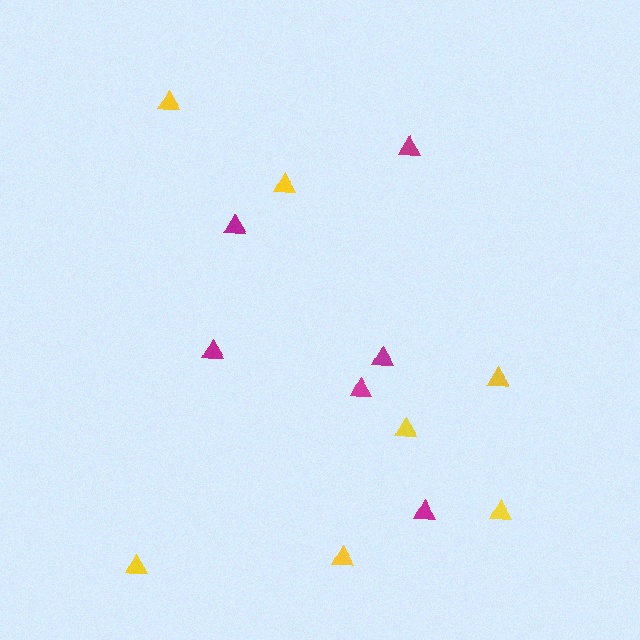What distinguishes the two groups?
There are 2 groups: one group of yellow triangles (7) and one group of magenta triangles (6).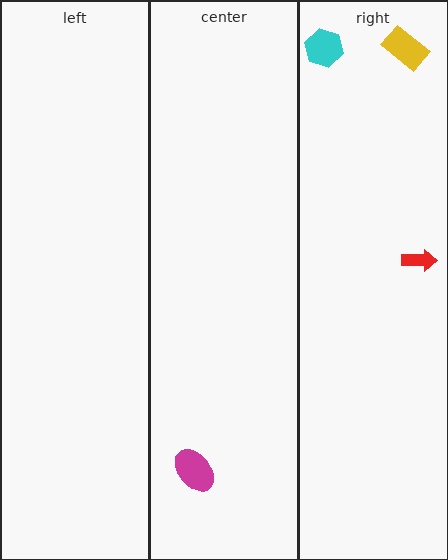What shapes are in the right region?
The yellow rectangle, the cyan hexagon, the red arrow.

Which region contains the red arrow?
The right region.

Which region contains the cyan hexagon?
The right region.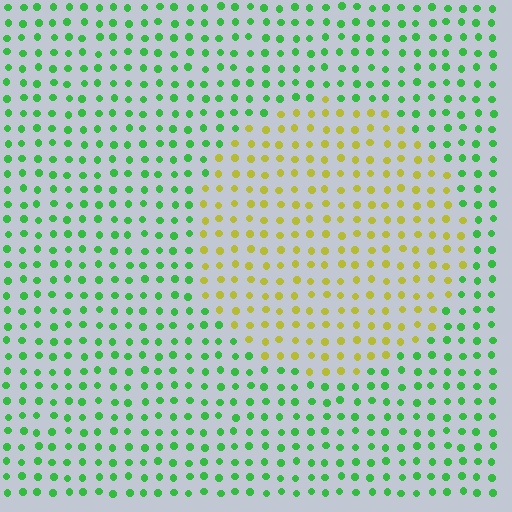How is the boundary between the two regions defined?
The boundary is defined purely by a slight shift in hue (about 62 degrees). Spacing, size, and orientation are identical on both sides.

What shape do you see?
I see a circle.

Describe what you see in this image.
The image is filled with small green elements in a uniform arrangement. A circle-shaped region is visible where the elements are tinted to a slightly different hue, forming a subtle color boundary.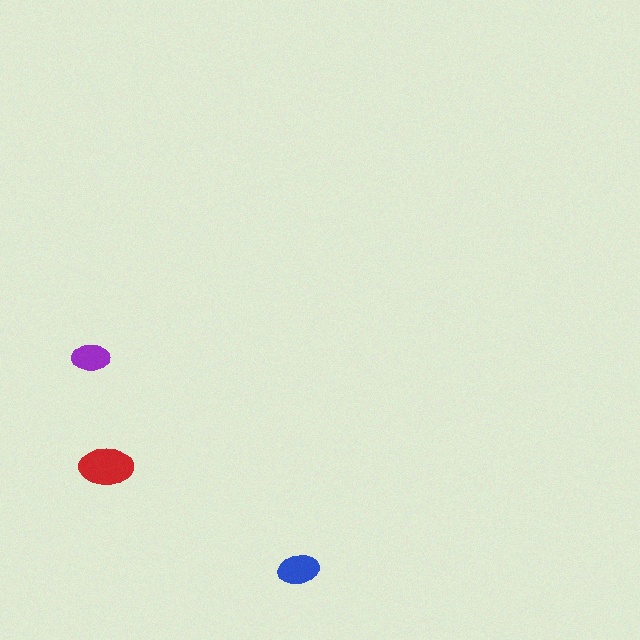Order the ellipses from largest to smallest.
the red one, the blue one, the purple one.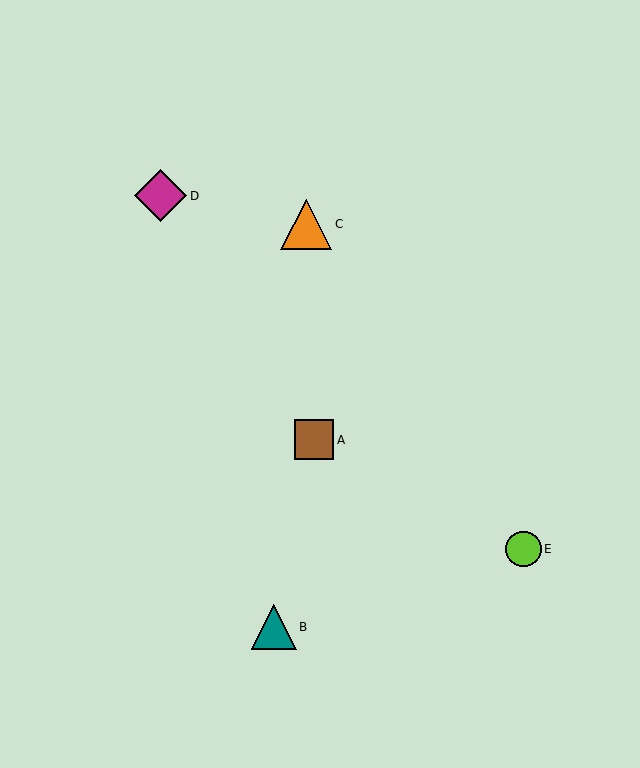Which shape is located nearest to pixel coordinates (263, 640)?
The teal triangle (labeled B) at (274, 627) is nearest to that location.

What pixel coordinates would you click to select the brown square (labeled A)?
Click at (314, 440) to select the brown square A.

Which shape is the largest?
The magenta diamond (labeled D) is the largest.